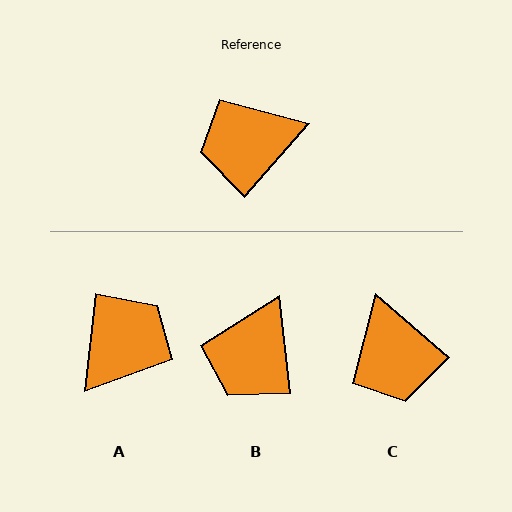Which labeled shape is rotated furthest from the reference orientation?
A, about 145 degrees away.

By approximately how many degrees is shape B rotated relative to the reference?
Approximately 48 degrees counter-clockwise.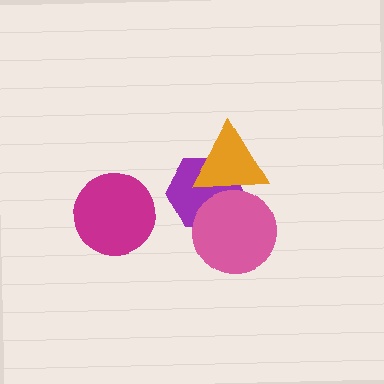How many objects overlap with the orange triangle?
2 objects overlap with the orange triangle.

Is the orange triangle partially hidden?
No, no other shape covers it.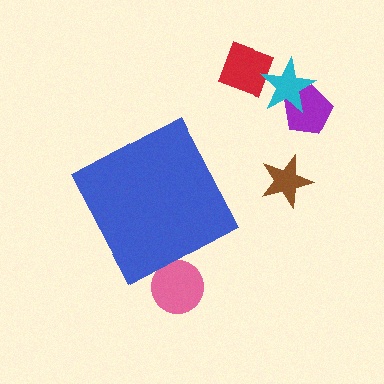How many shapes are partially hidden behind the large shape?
1 shape is partially hidden.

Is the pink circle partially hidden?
Yes, the pink circle is partially hidden behind the blue diamond.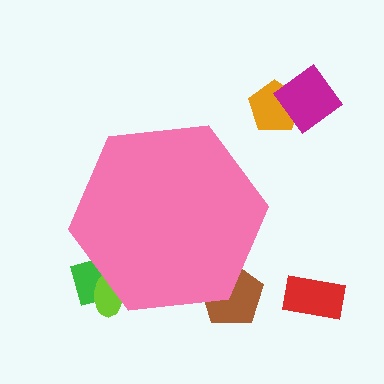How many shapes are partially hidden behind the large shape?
3 shapes are partially hidden.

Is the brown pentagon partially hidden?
Yes, the brown pentagon is partially hidden behind the pink hexagon.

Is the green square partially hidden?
Yes, the green square is partially hidden behind the pink hexagon.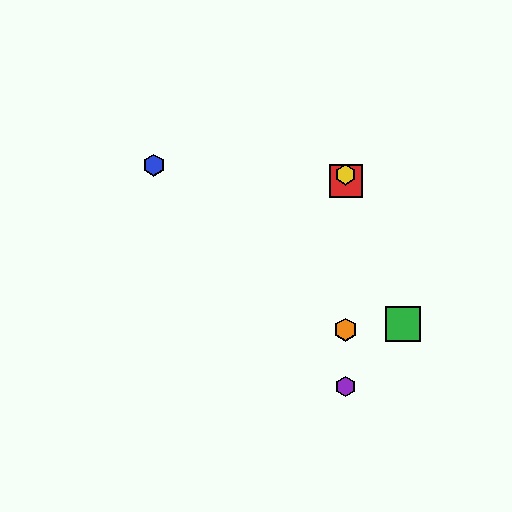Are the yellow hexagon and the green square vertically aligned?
No, the yellow hexagon is at x≈346 and the green square is at x≈403.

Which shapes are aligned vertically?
The red square, the yellow hexagon, the purple hexagon, the orange hexagon are aligned vertically.